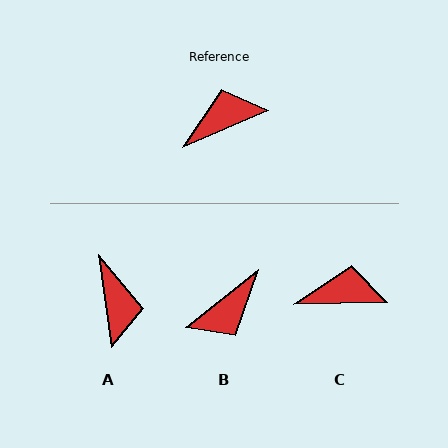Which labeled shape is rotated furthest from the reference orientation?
B, about 165 degrees away.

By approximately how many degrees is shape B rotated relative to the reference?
Approximately 165 degrees clockwise.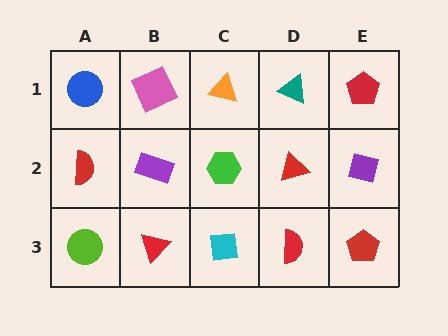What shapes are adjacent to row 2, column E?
A red pentagon (row 1, column E), a red pentagon (row 3, column E), a red triangle (row 2, column D).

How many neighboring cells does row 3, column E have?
2.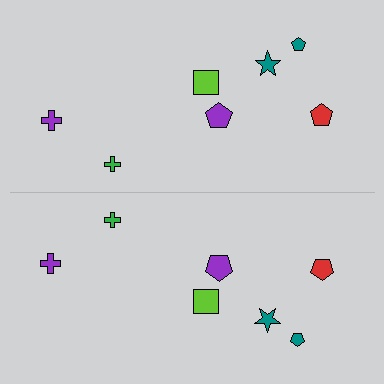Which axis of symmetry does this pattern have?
The pattern has a horizontal axis of symmetry running through the center of the image.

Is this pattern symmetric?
Yes, this pattern has bilateral (reflection) symmetry.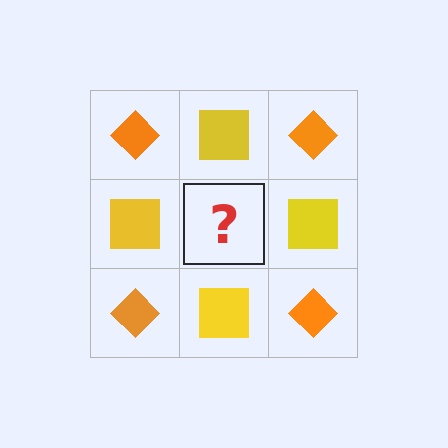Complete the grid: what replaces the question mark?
The question mark should be replaced with an orange diamond.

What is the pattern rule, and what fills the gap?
The rule is that it alternates orange diamond and yellow square in a checkerboard pattern. The gap should be filled with an orange diamond.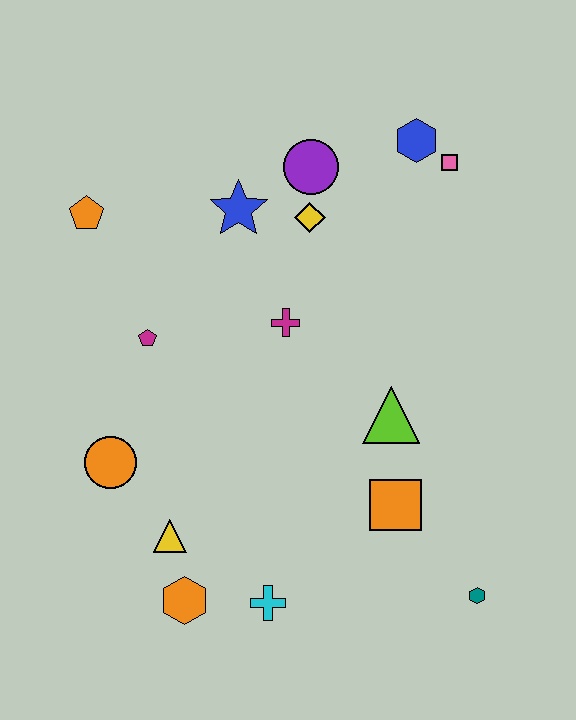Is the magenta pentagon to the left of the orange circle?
No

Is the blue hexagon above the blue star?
Yes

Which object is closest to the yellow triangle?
The orange hexagon is closest to the yellow triangle.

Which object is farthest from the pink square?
The orange hexagon is farthest from the pink square.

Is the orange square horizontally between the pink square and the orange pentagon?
Yes